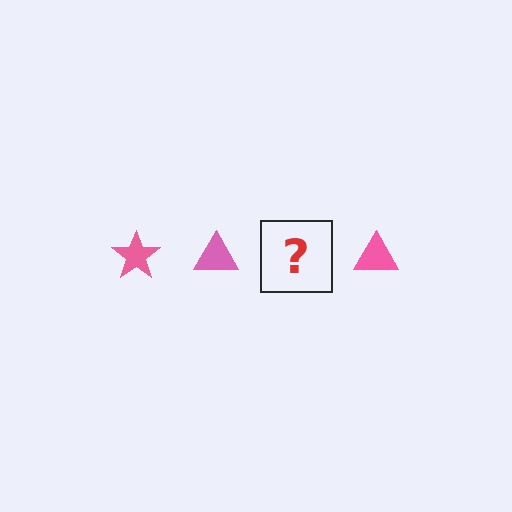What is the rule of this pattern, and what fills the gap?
The rule is that the pattern cycles through star, triangle shapes in pink. The gap should be filled with a pink star.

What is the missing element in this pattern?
The missing element is a pink star.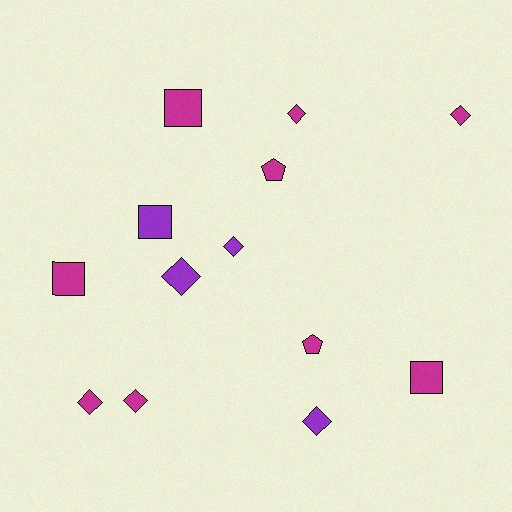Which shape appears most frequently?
Diamond, with 7 objects.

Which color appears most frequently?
Magenta, with 9 objects.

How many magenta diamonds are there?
There are 4 magenta diamonds.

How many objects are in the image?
There are 13 objects.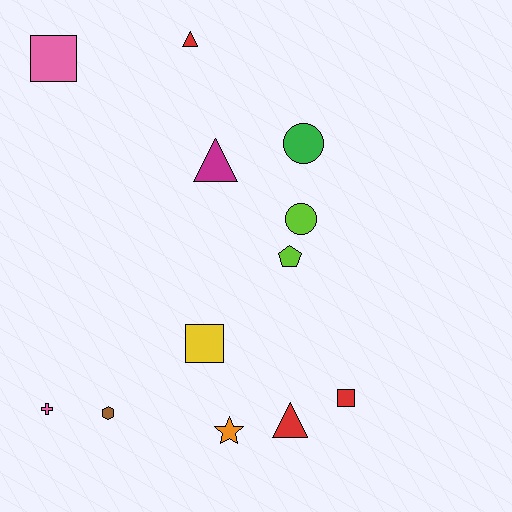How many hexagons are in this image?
There is 1 hexagon.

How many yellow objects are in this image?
There is 1 yellow object.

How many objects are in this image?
There are 12 objects.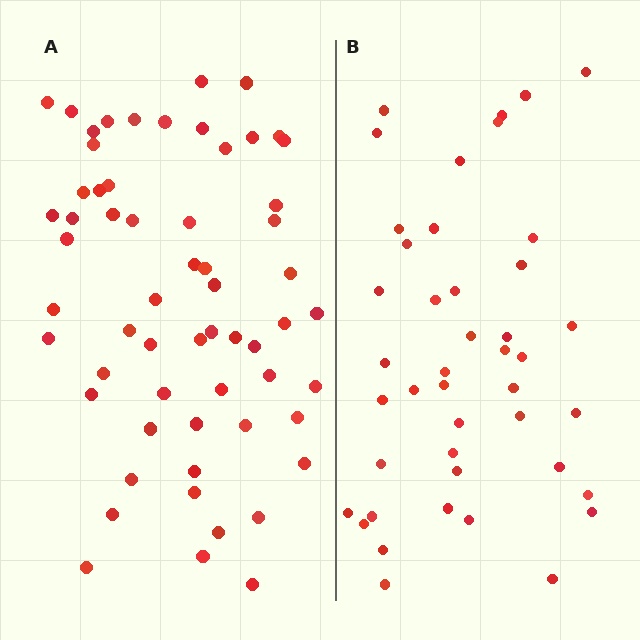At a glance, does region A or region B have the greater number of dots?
Region A (the left region) has more dots.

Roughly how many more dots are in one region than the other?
Region A has approximately 15 more dots than region B.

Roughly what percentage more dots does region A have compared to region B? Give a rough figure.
About 40% more.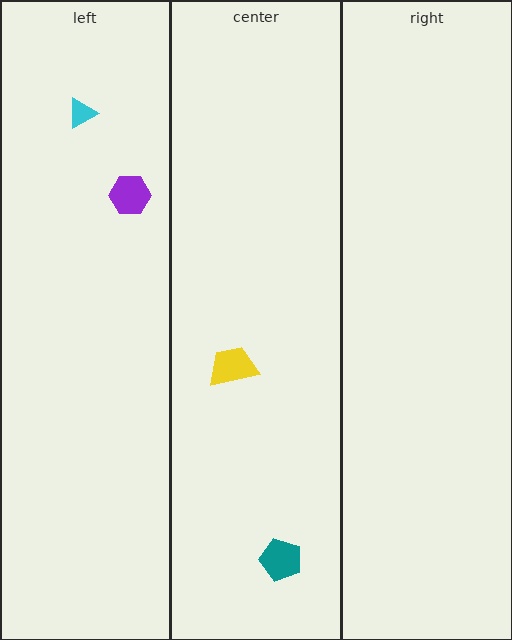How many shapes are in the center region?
2.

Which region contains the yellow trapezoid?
The center region.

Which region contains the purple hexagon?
The left region.